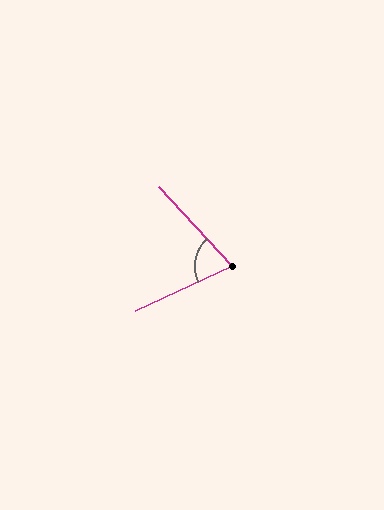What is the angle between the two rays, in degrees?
Approximately 72 degrees.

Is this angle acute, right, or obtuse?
It is acute.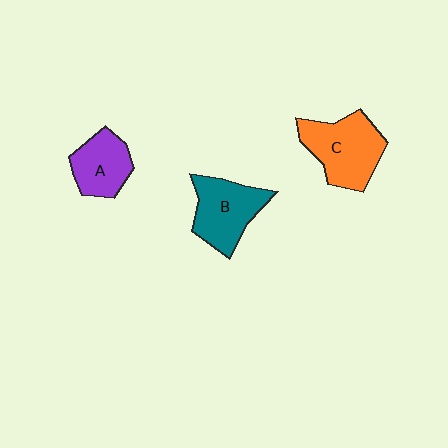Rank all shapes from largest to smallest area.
From largest to smallest: C (orange), B (teal), A (purple).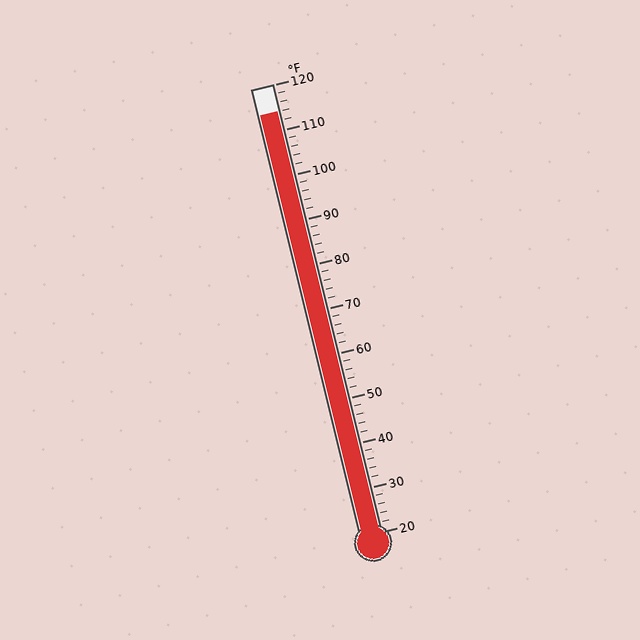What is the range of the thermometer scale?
The thermometer scale ranges from 20°F to 120°F.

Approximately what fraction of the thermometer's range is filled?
The thermometer is filled to approximately 95% of its range.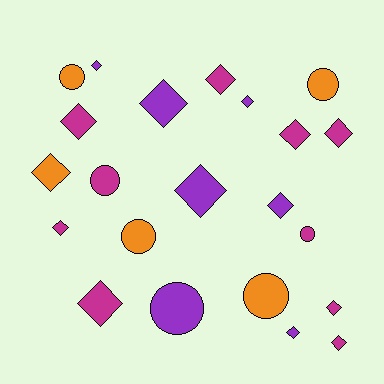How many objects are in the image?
There are 22 objects.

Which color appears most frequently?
Magenta, with 10 objects.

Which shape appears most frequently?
Diamond, with 15 objects.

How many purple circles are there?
There is 1 purple circle.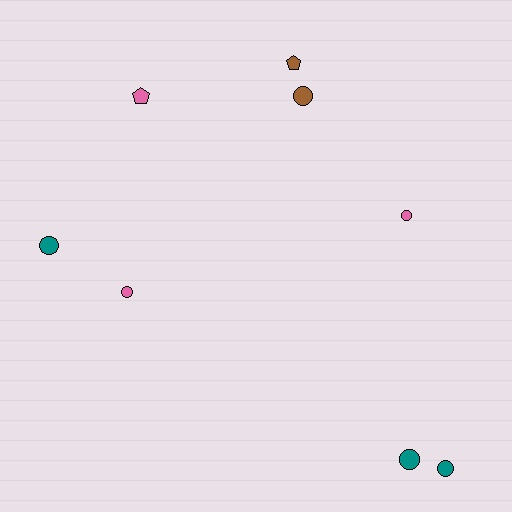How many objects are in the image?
There are 8 objects.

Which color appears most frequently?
Teal, with 3 objects.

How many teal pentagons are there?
There are no teal pentagons.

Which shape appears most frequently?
Circle, with 6 objects.